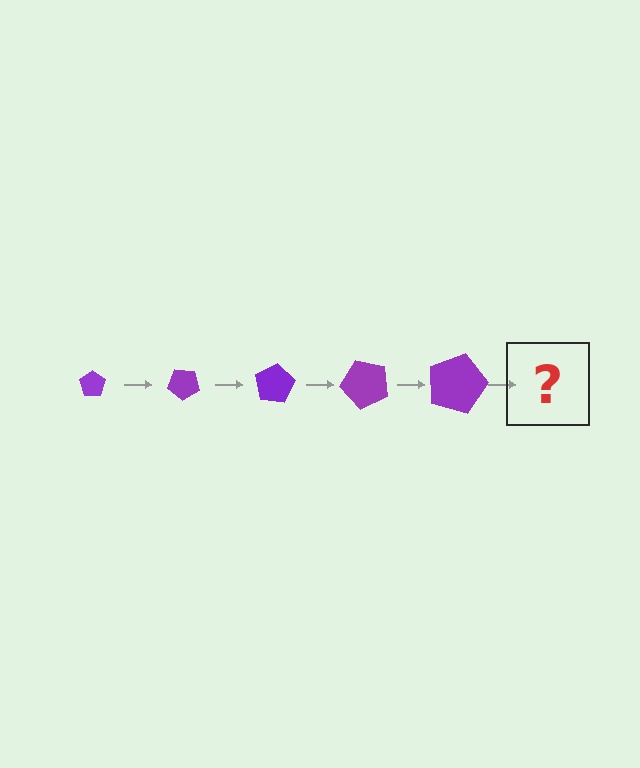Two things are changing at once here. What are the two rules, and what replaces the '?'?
The two rules are that the pentagon grows larger each step and it rotates 40 degrees each step. The '?' should be a pentagon, larger than the previous one and rotated 200 degrees from the start.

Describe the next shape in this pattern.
It should be a pentagon, larger than the previous one and rotated 200 degrees from the start.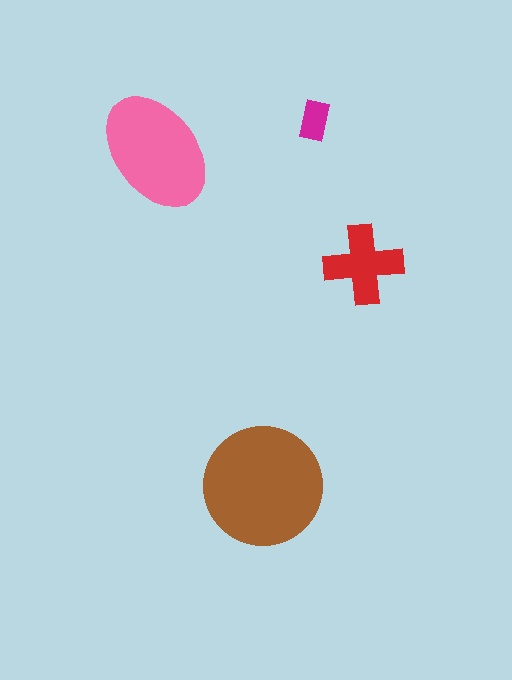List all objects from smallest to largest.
The magenta rectangle, the red cross, the pink ellipse, the brown circle.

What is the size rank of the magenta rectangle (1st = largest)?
4th.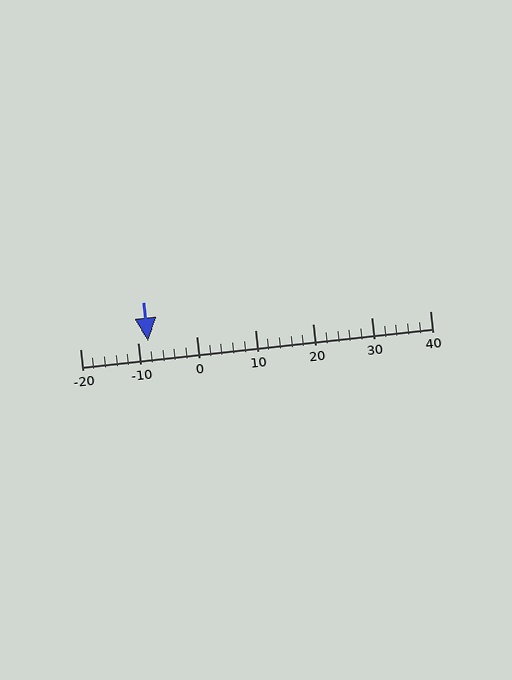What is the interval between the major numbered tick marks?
The major tick marks are spaced 10 units apart.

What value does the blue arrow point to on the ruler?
The blue arrow points to approximately -8.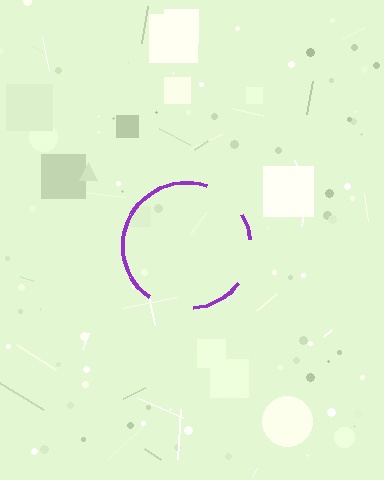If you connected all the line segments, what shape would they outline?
They would outline a circle.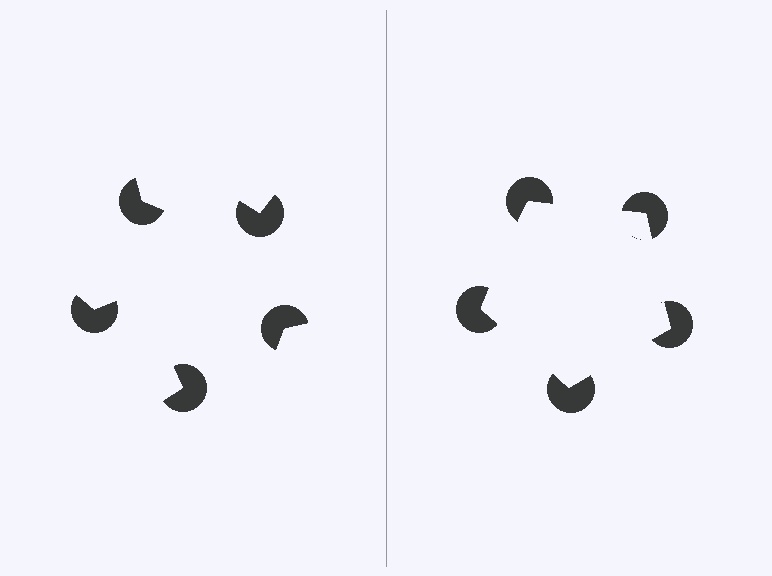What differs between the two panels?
The pac-man discs are positioned identically on both sides; only the wedge orientations differ. On the right they align to a pentagon; on the left they are misaligned.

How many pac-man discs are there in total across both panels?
10 — 5 on each side.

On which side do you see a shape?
An illusory pentagon appears on the right side. On the left side the wedge cuts are rotated, so no coherent shape forms.